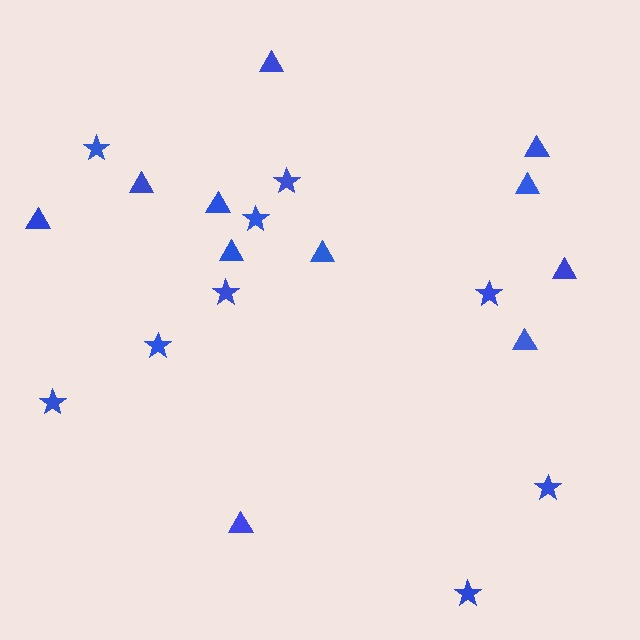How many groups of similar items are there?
There are 2 groups: one group of triangles (11) and one group of stars (9).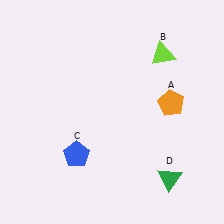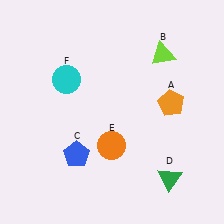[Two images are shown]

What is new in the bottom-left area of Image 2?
An orange circle (E) was added in the bottom-left area of Image 2.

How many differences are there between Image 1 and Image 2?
There are 2 differences between the two images.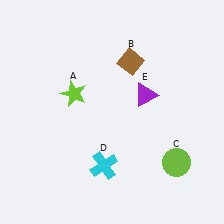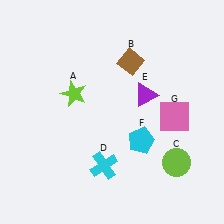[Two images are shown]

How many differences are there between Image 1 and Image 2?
There are 2 differences between the two images.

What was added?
A cyan pentagon (F), a pink square (G) were added in Image 2.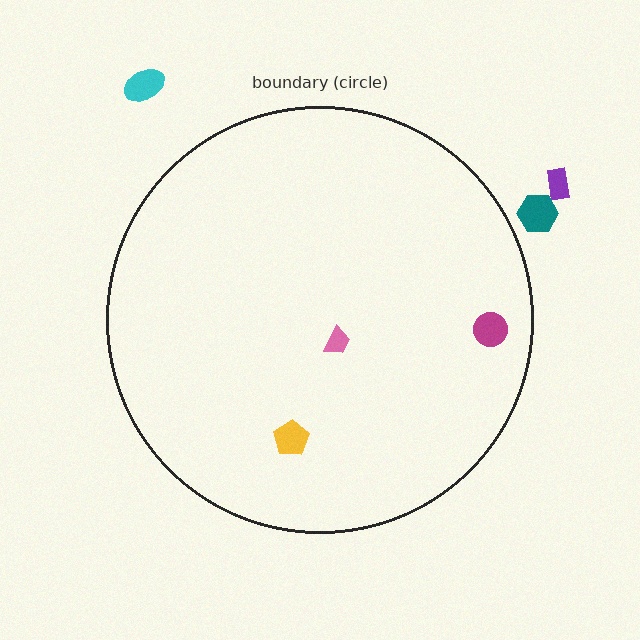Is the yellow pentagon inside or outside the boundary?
Inside.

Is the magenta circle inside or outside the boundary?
Inside.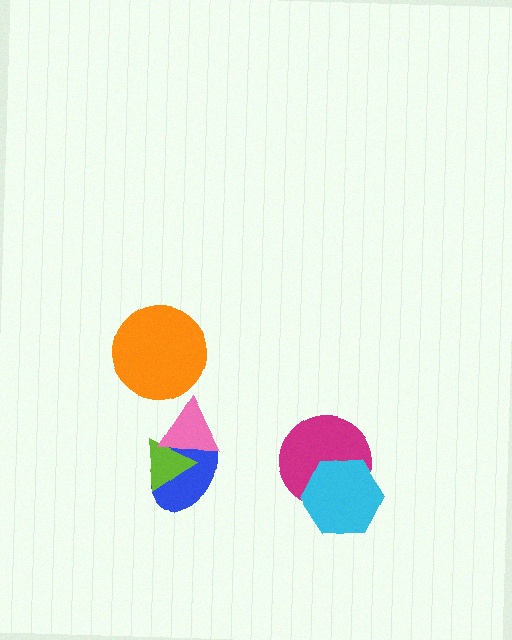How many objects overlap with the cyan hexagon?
1 object overlaps with the cyan hexagon.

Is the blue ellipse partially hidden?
Yes, it is partially covered by another shape.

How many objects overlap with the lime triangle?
2 objects overlap with the lime triangle.